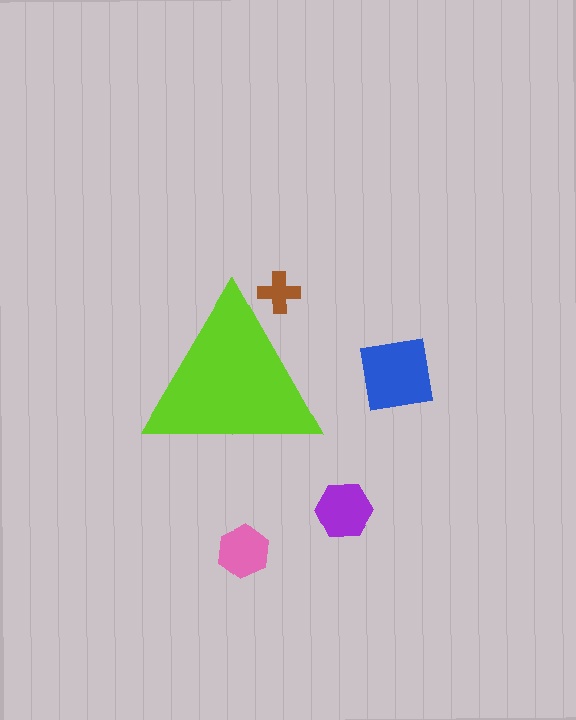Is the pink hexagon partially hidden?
No, the pink hexagon is fully visible.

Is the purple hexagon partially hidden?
No, the purple hexagon is fully visible.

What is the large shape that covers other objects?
A lime triangle.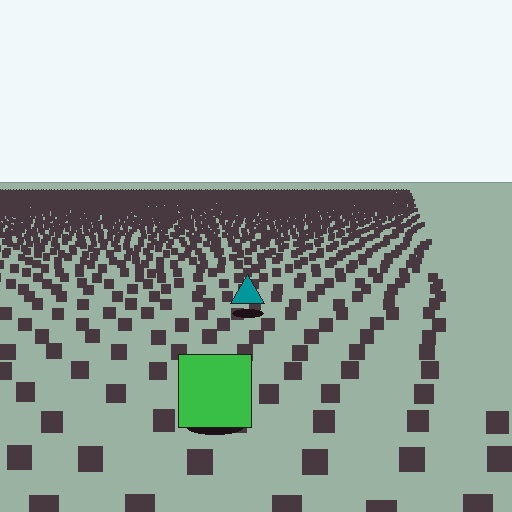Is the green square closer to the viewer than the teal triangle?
Yes. The green square is closer — you can tell from the texture gradient: the ground texture is coarser near it.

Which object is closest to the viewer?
The green square is closest. The texture marks near it are larger and more spread out.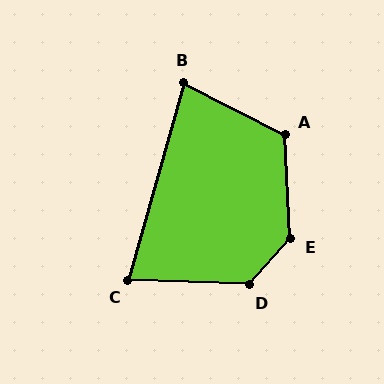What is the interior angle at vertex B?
Approximately 79 degrees (acute).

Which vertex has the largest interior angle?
E, at approximately 135 degrees.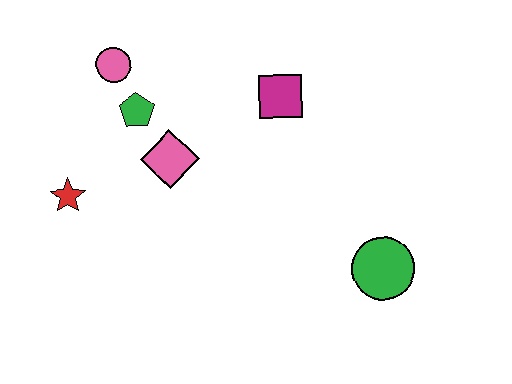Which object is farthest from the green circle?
The pink circle is farthest from the green circle.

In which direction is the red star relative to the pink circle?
The red star is below the pink circle.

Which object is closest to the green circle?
The magenta square is closest to the green circle.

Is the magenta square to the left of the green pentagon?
No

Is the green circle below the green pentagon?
Yes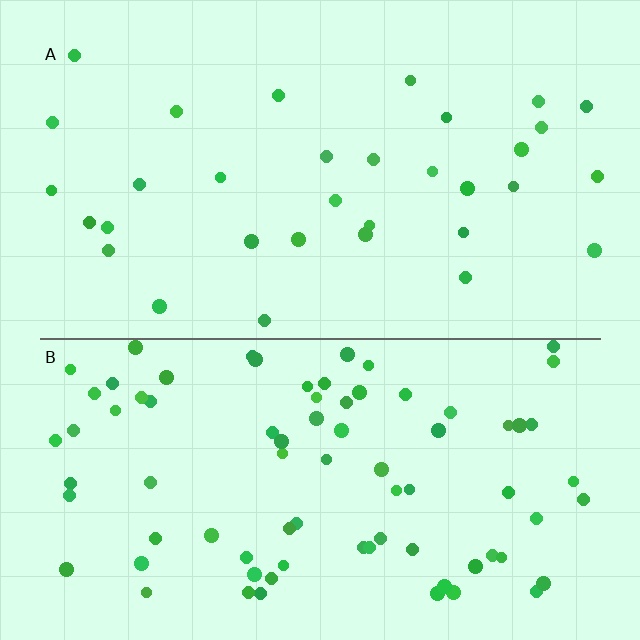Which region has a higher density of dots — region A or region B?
B (the bottom).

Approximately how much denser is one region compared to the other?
Approximately 2.4× — region B over region A.